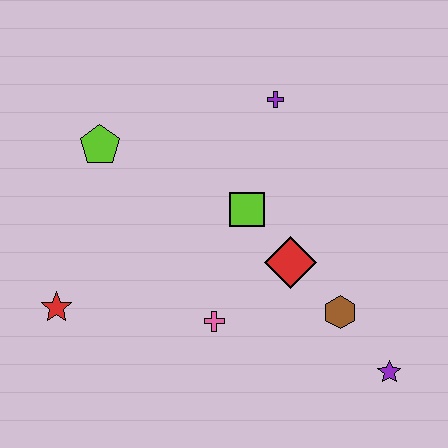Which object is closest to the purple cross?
The lime square is closest to the purple cross.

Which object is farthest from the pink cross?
The purple cross is farthest from the pink cross.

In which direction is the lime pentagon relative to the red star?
The lime pentagon is above the red star.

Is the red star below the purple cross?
Yes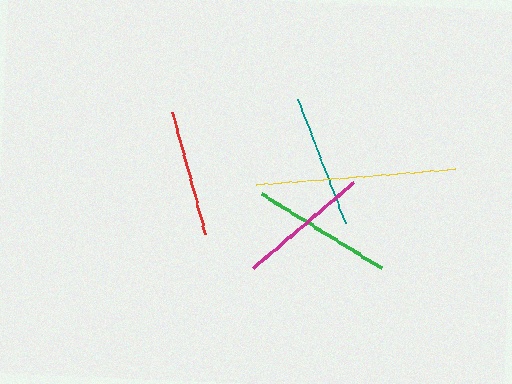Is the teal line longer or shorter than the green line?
The green line is longer than the teal line.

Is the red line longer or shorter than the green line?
The green line is longer than the red line.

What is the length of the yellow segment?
The yellow segment is approximately 200 pixels long.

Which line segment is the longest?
The yellow line is the longest at approximately 200 pixels.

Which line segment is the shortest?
The red line is the shortest at approximately 126 pixels.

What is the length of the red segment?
The red segment is approximately 126 pixels long.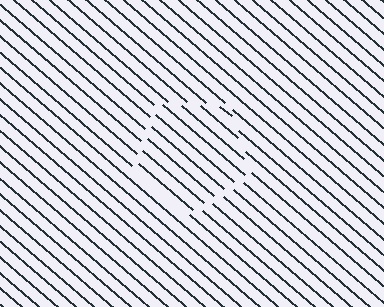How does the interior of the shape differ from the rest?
The interior of the shape contains the same grating, shifted by half a period — the contour is defined by the phase discontinuity where line-ends from the inner and outer gratings abut.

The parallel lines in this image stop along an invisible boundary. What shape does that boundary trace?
An illusory pentagon. The interior of the shape contains the same grating, shifted by half a period — the contour is defined by the phase discontinuity where line-ends from the inner and outer gratings abut.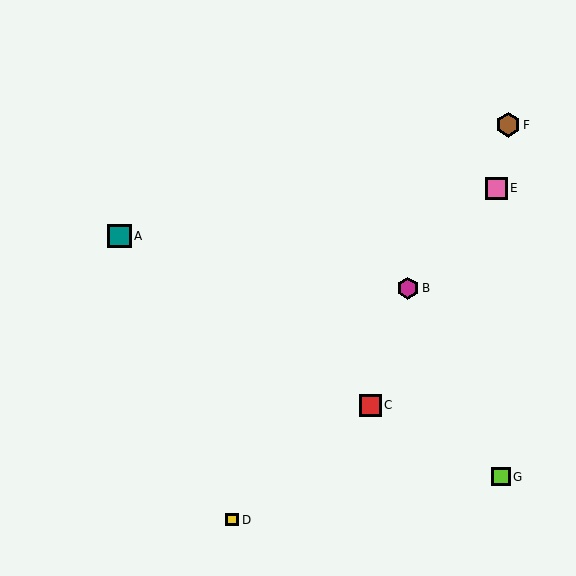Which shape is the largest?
The brown hexagon (labeled F) is the largest.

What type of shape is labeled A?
Shape A is a teal square.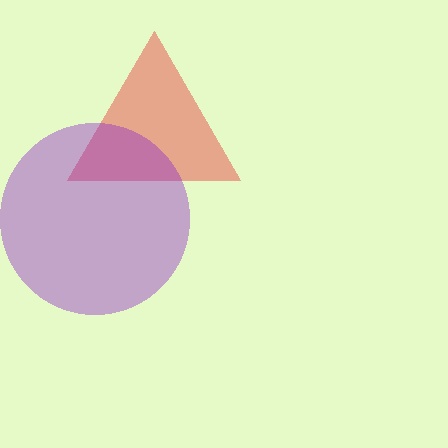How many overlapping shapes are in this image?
There are 2 overlapping shapes in the image.